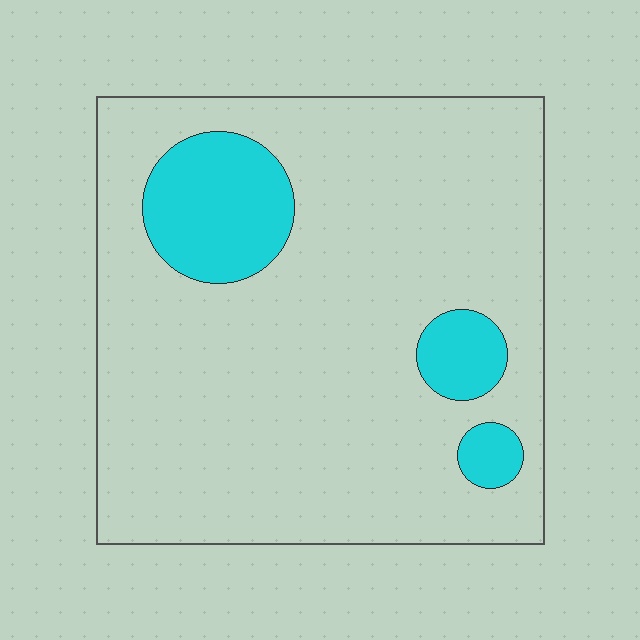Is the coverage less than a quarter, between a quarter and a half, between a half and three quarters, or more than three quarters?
Less than a quarter.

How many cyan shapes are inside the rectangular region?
3.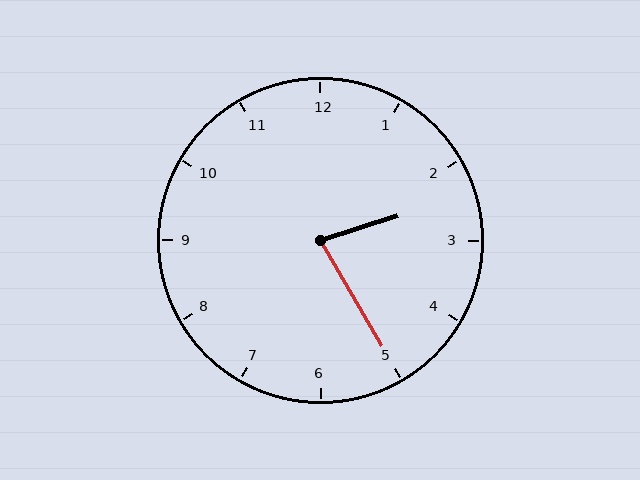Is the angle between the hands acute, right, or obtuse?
It is acute.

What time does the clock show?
2:25.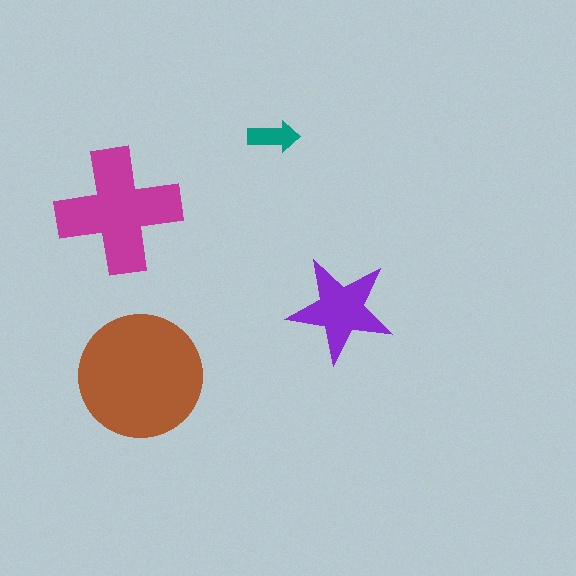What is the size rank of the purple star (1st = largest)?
3rd.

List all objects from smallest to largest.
The teal arrow, the purple star, the magenta cross, the brown circle.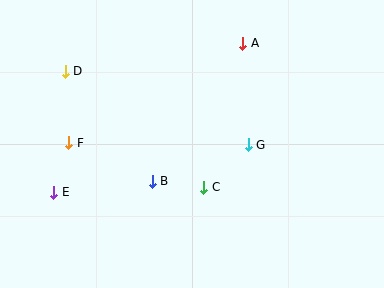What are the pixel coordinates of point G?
Point G is at (248, 145).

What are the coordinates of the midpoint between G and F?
The midpoint between G and F is at (159, 144).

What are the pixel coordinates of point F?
Point F is at (69, 143).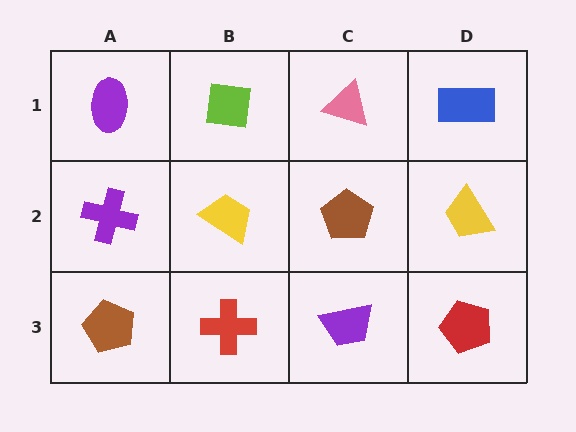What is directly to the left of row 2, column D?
A brown pentagon.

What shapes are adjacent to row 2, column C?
A pink triangle (row 1, column C), a purple trapezoid (row 3, column C), a yellow trapezoid (row 2, column B), a yellow trapezoid (row 2, column D).